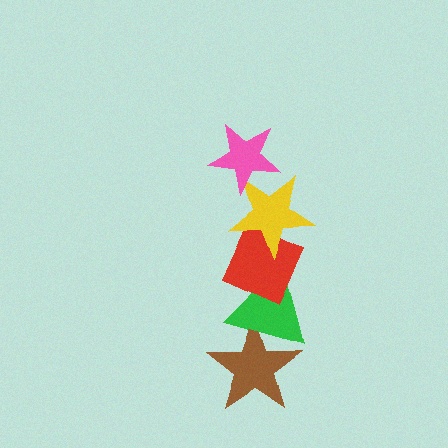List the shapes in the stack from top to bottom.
From top to bottom: the pink star, the yellow star, the red diamond, the green triangle, the brown star.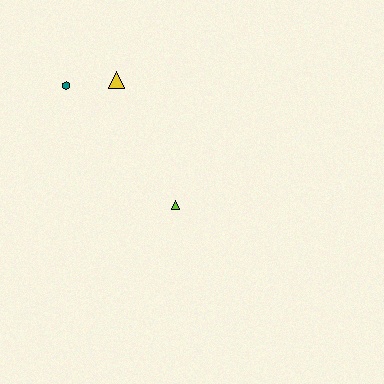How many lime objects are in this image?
There is 1 lime object.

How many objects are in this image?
There are 3 objects.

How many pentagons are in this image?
There are no pentagons.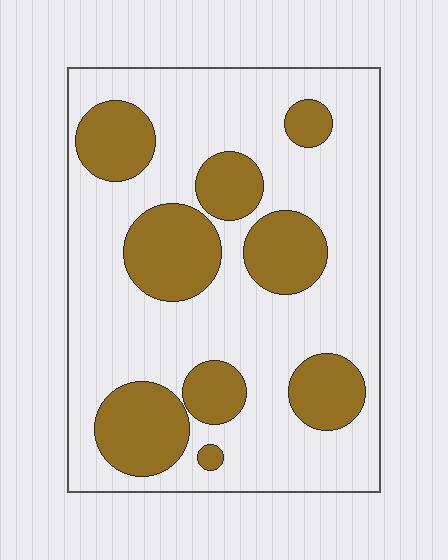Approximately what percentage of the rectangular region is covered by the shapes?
Approximately 30%.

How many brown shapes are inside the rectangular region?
9.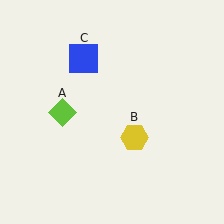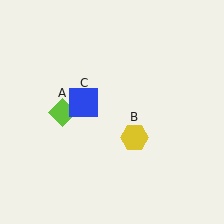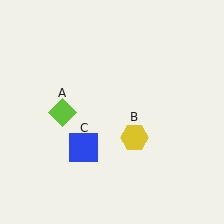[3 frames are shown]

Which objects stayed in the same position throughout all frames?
Lime diamond (object A) and yellow hexagon (object B) remained stationary.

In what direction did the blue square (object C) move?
The blue square (object C) moved down.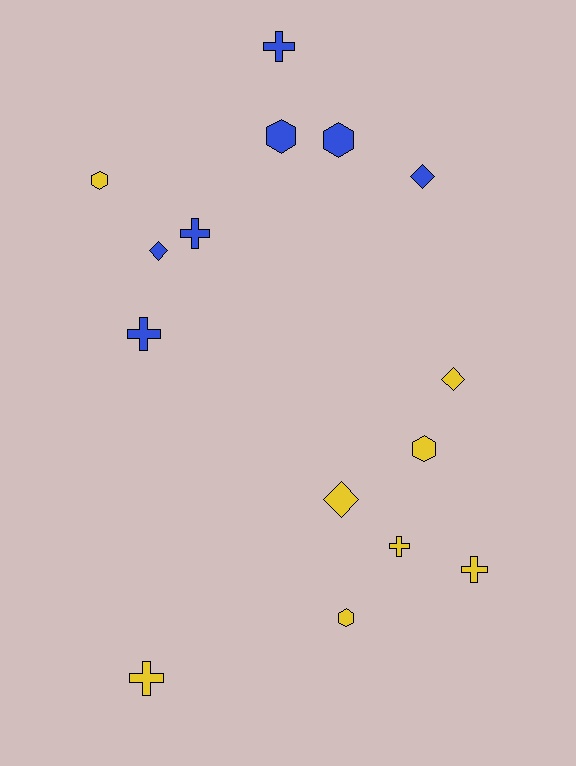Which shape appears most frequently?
Cross, with 6 objects.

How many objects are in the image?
There are 15 objects.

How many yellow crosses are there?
There are 3 yellow crosses.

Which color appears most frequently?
Yellow, with 8 objects.